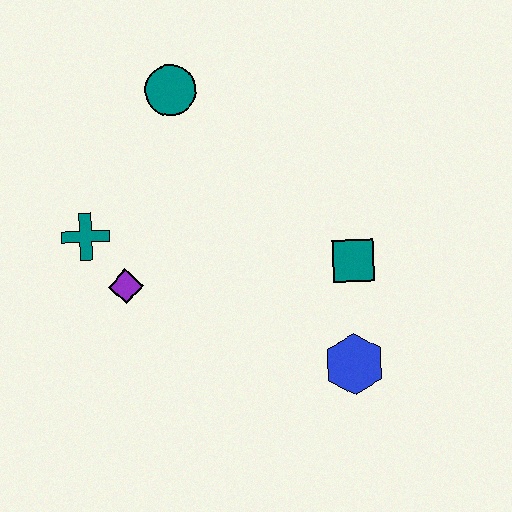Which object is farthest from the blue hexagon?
The teal circle is farthest from the blue hexagon.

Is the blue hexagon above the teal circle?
No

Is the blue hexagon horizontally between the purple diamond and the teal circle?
No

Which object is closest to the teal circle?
The teal cross is closest to the teal circle.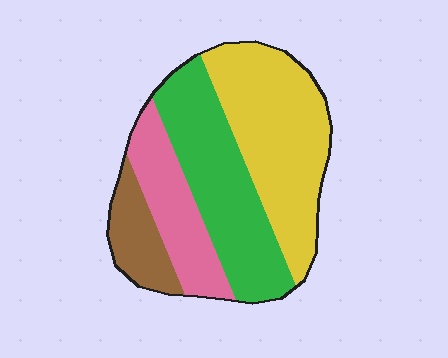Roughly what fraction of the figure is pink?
Pink takes up between a sixth and a third of the figure.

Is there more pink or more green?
Green.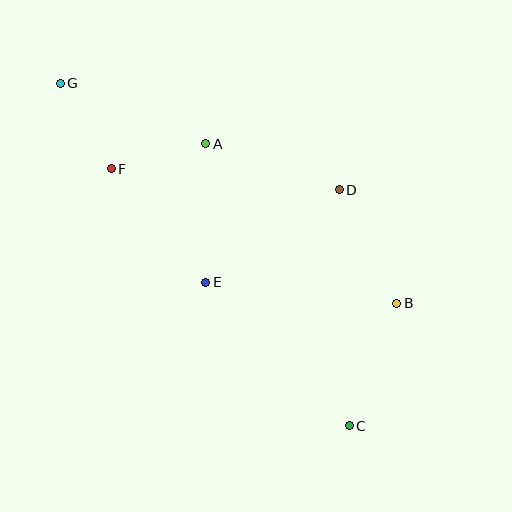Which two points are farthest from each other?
Points C and G are farthest from each other.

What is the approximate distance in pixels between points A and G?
The distance between A and G is approximately 157 pixels.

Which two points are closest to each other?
Points A and F are closest to each other.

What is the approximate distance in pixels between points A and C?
The distance between A and C is approximately 316 pixels.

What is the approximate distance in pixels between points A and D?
The distance between A and D is approximately 141 pixels.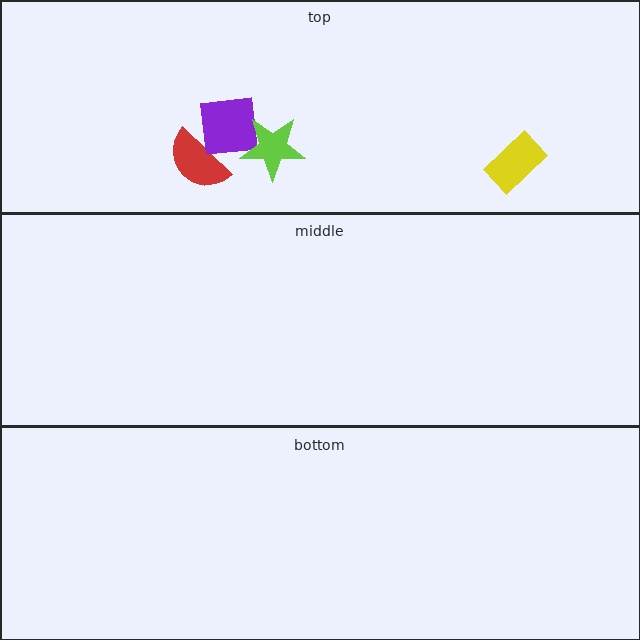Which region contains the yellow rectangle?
The top region.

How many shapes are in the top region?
4.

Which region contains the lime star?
The top region.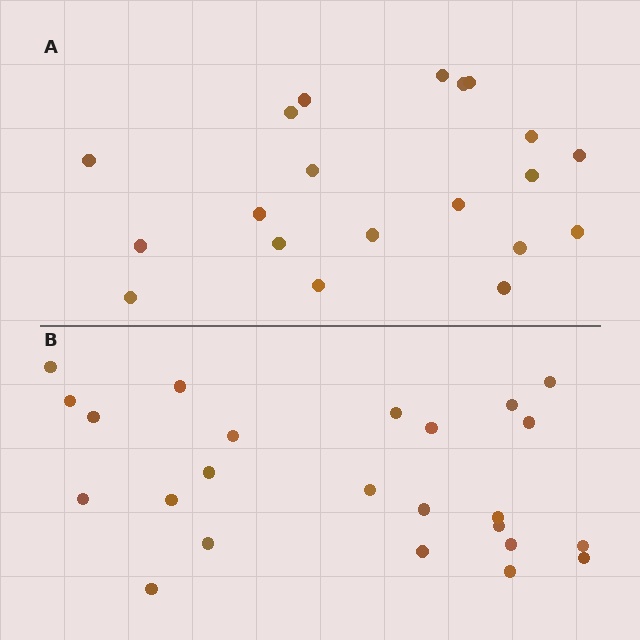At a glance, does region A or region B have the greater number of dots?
Region B (the bottom region) has more dots.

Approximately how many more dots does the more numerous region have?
Region B has about 4 more dots than region A.